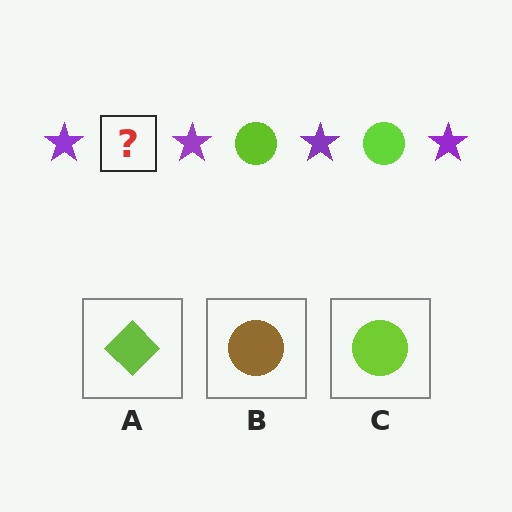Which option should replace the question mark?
Option C.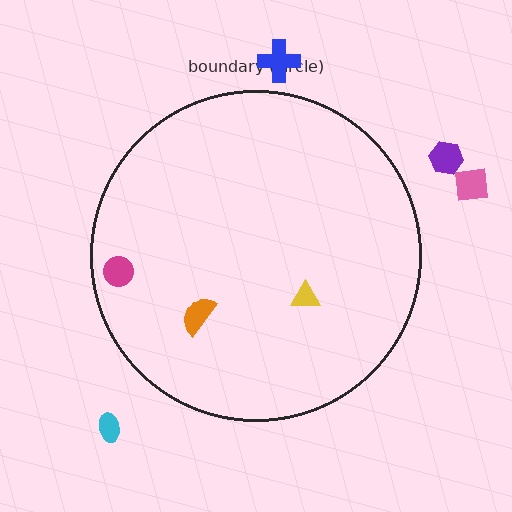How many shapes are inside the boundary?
3 inside, 4 outside.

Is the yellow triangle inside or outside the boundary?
Inside.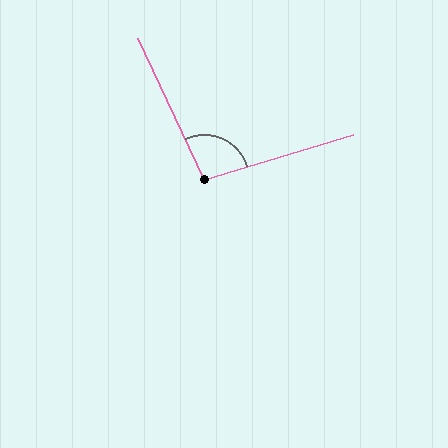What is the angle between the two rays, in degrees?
Approximately 98 degrees.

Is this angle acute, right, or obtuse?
It is obtuse.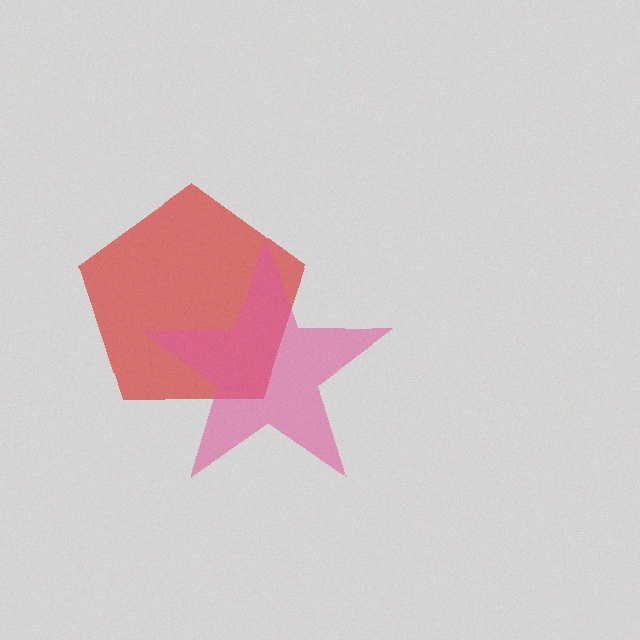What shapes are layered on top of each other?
The layered shapes are: a red pentagon, a pink star.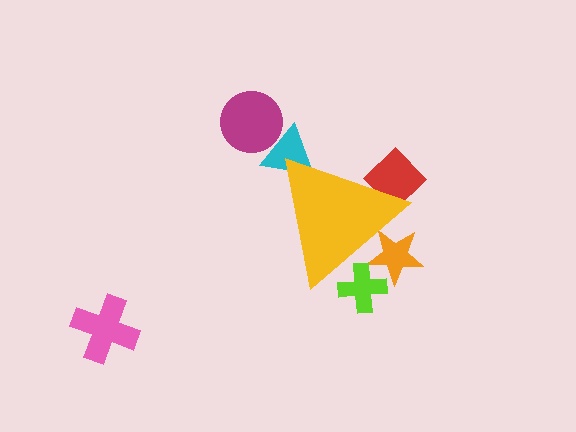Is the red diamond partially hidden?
Yes, the red diamond is partially hidden behind the yellow triangle.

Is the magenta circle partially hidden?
No, the magenta circle is fully visible.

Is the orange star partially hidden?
Yes, the orange star is partially hidden behind the yellow triangle.